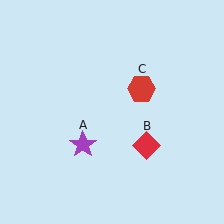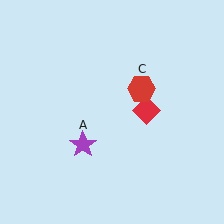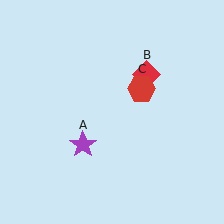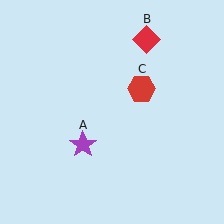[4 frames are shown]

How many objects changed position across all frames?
1 object changed position: red diamond (object B).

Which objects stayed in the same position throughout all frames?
Purple star (object A) and red hexagon (object C) remained stationary.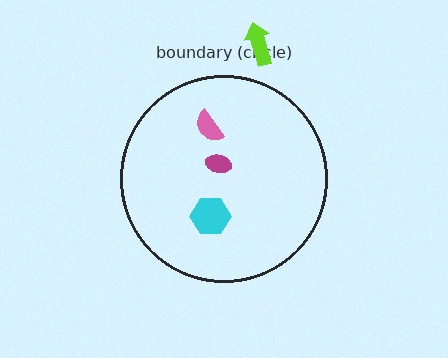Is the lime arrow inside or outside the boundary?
Outside.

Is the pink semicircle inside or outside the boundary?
Inside.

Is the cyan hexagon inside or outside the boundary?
Inside.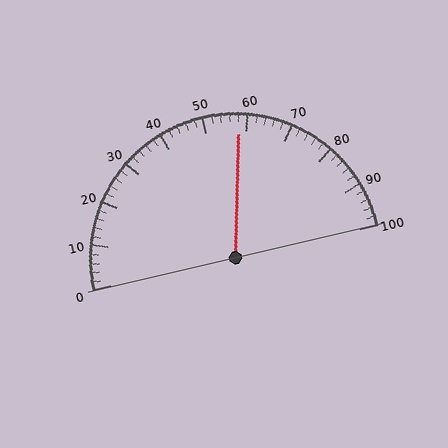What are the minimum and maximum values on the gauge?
The gauge ranges from 0 to 100.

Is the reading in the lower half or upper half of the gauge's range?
The reading is in the upper half of the range (0 to 100).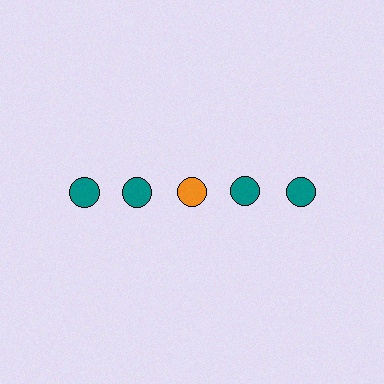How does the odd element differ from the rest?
It has a different color: orange instead of teal.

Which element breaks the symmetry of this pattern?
The orange circle in the top row, center column breaks the symmetry. All other shapes are teal circles.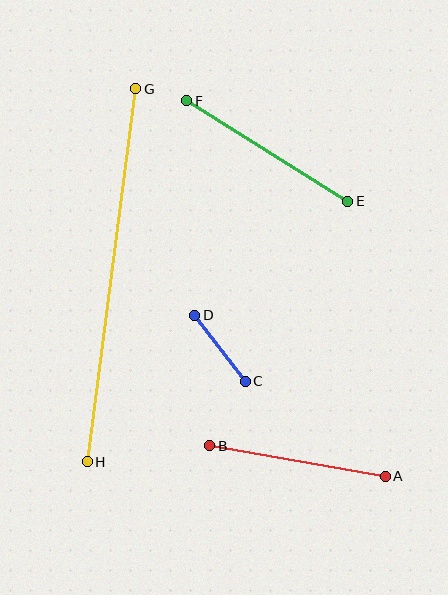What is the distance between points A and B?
The distance is approximately 178 pixels.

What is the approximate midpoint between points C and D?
The midpoint is at approximately (220, 348) pixels.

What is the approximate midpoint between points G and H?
The midpoint is at approximately (111, 275) pixels.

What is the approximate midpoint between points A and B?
The midpoint is at approximately (298, 461) pixels.